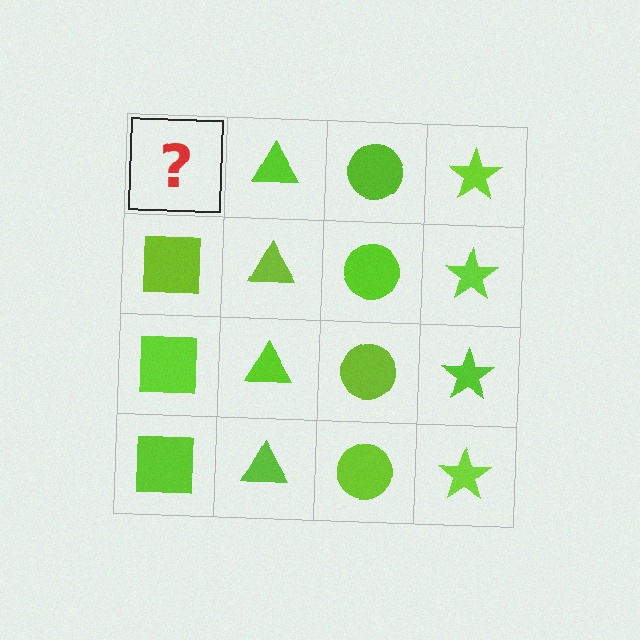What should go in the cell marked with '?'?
The missing cell should contain a lime square.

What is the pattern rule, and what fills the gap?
The rule is that each column has a consistent shape. The gap should be filled with a lime square.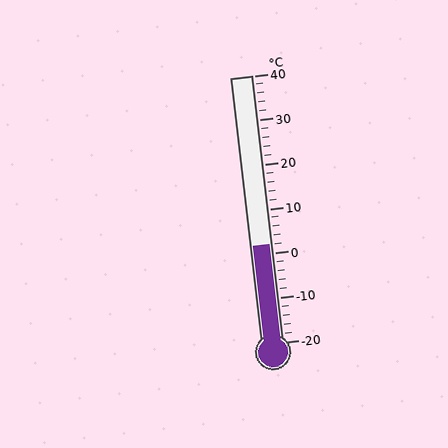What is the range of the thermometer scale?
The thermometer scale ranges from -20°C to 40°C.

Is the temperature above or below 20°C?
The temperature is below 20°C.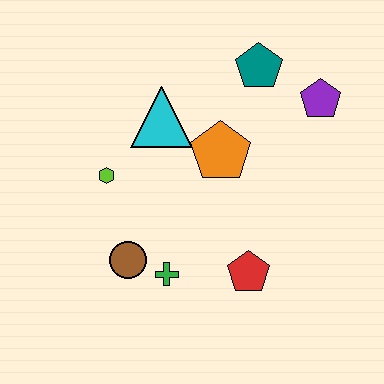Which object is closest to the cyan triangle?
The orange pentagon is closest to the cyan triangle.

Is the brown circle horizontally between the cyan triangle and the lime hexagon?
Yes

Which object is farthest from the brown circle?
The purple pentagon is farthest from the brown circle.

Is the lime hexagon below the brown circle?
No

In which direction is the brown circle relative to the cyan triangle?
The brown circle is below the cyan triangle.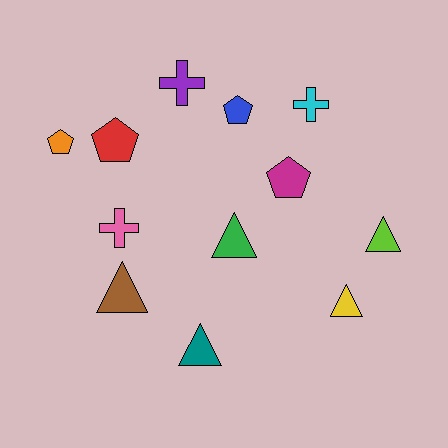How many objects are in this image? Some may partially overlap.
There are 12 objects.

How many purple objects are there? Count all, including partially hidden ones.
There is 1 purple object.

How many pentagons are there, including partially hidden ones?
There are 4 pentagons.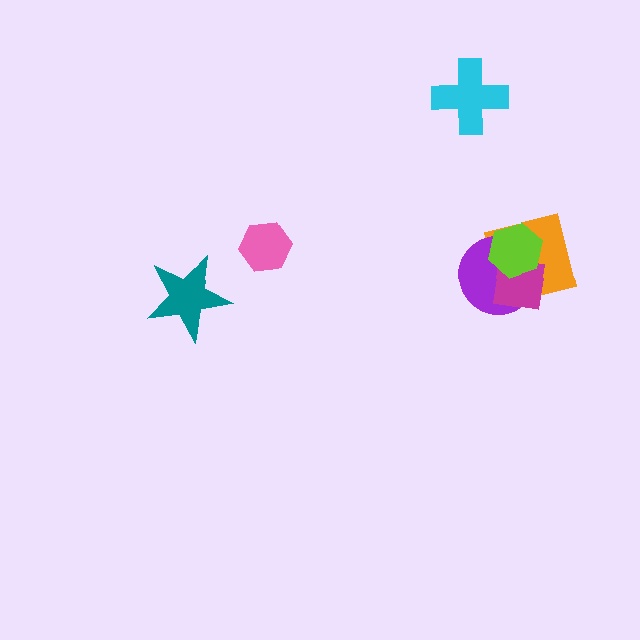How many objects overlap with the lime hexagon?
3 objects overlap with the lime hexagon.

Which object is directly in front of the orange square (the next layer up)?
The purple circle is directly in front of the orange square.